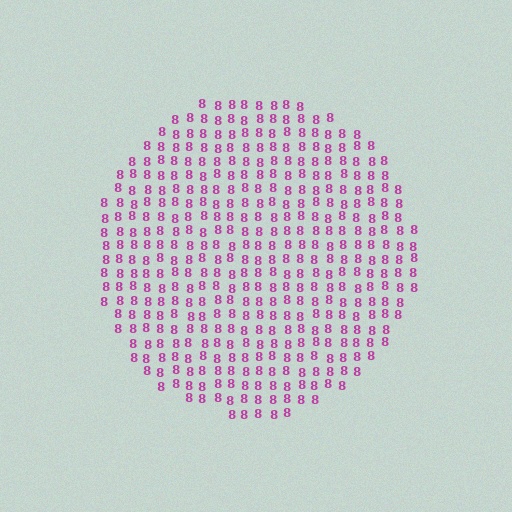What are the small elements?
The small elements are digit 8's.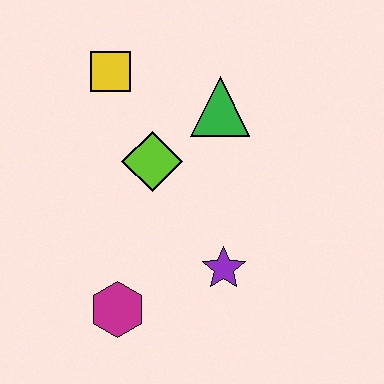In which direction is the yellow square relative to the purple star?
The yellow square is above the purple star.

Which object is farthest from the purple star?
The yellow square is farthest from the purple star.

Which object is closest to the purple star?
The magenta hexagon is closest to the purple star.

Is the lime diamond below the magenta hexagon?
No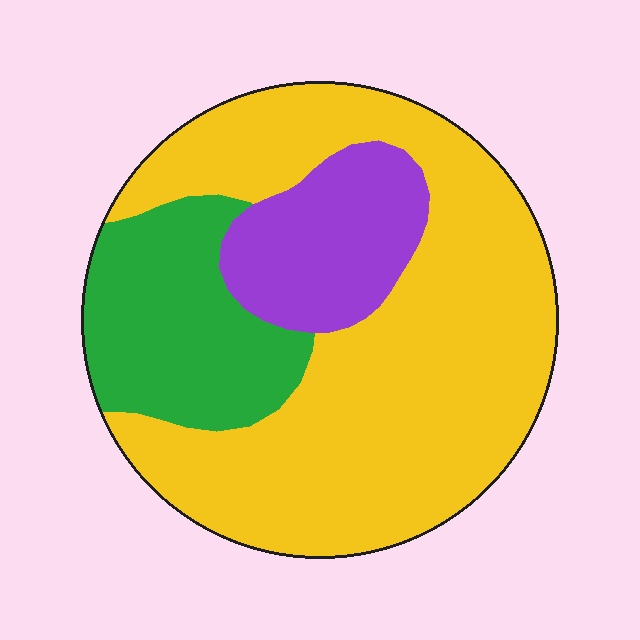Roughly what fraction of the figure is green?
Green covers around 20% of the figure.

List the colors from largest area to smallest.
From largest to smallest: yellow, green, purple.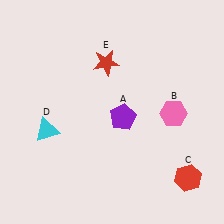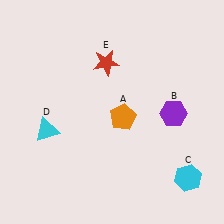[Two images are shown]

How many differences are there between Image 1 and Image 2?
There are 3 differences between the two images.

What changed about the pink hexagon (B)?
In Image 1, B is pink. In Image 2, it changed to purple.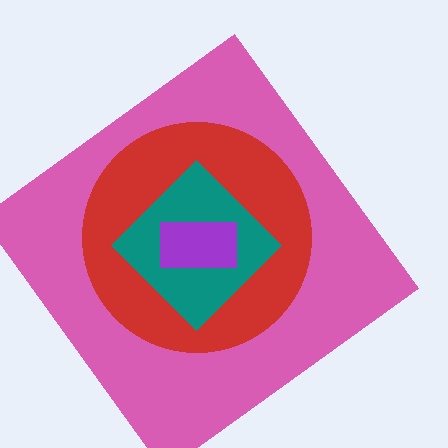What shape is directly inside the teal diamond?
The purple rectangle.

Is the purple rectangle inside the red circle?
Yes.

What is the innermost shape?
The purple rectangle.